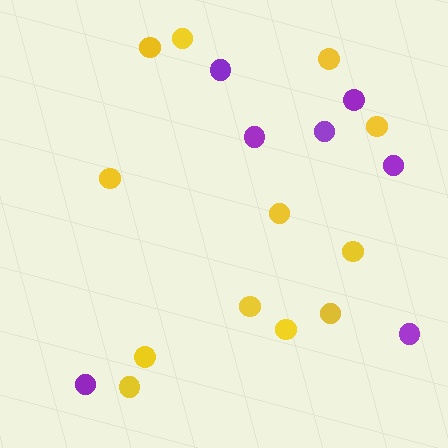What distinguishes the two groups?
There are 2 groups: one group of purple circles (7) and one group of yellow circles (12).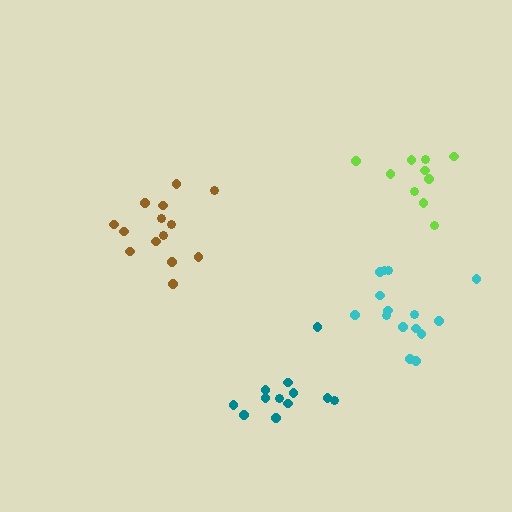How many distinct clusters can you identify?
There are 4 distinct clusters.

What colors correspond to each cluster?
The clusters are colored: teal, brown, cyan, lime.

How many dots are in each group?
Group 1: 12 dots, Group 2: 14 dots, Group 3: 15 dots, Group 4: 10 dots (51 total).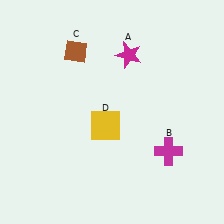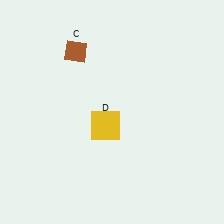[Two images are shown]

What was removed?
The magenta cross (B), the magenta star (A) were removed in Image 2.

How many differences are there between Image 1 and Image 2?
There are 2 differences between the two images.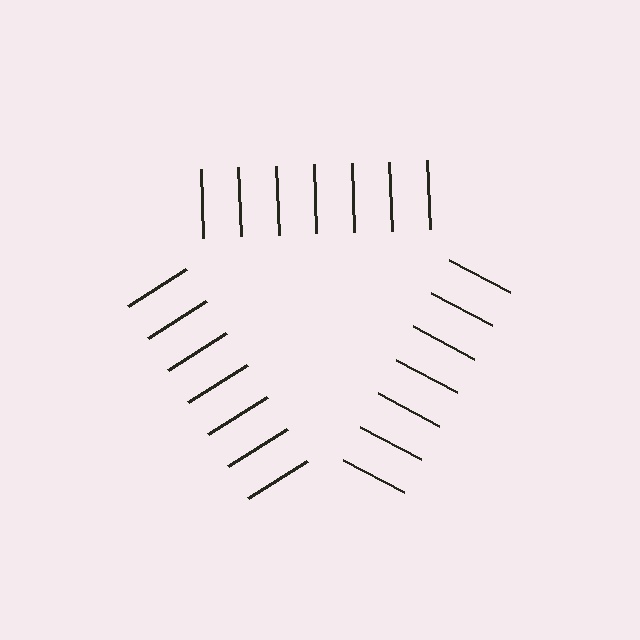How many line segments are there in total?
21 — 7 along each of the 3 edges.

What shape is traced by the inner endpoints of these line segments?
An illusory triangle — the line segments terminate on its edges but no continuous stroke is drawn.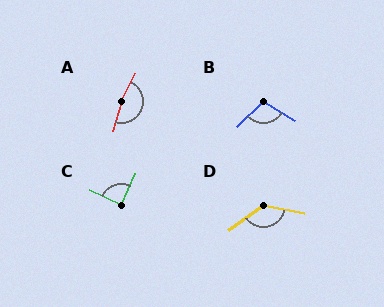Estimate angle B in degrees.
Approximately 105 degrees.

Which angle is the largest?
A, at approximately 169 degrees.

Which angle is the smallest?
C, at approximately 90 degrees.